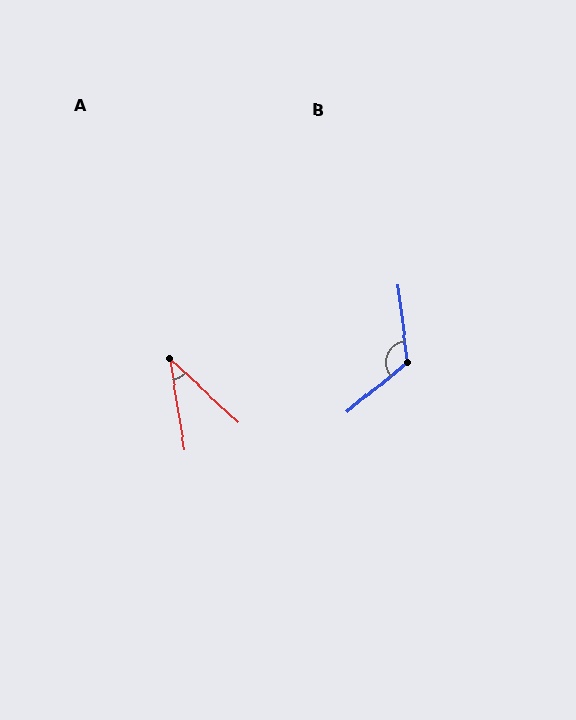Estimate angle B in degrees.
Approximately 123 degrees.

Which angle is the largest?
B, at approximately 123 degrees.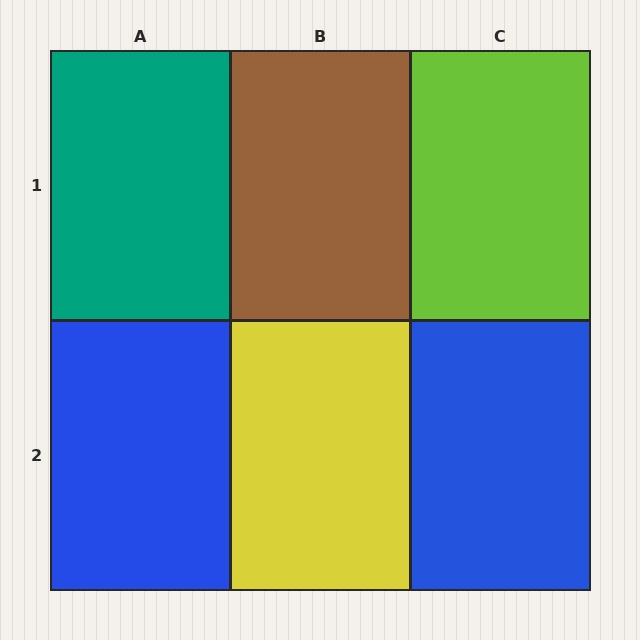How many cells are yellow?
1 cell is yellow.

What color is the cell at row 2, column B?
Yellow.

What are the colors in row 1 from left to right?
Teal, brown, lime.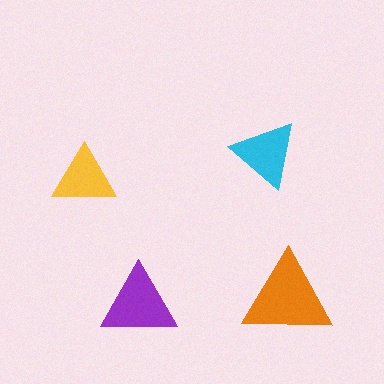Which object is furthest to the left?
The yellow triangle is leftmost.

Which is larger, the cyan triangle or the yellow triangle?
The cyan one.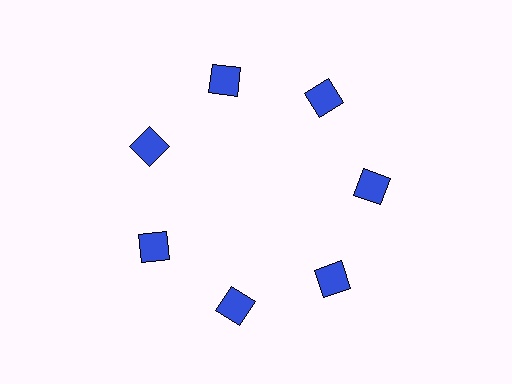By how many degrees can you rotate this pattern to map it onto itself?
The pattern maps onto itself every 51 degrees of rotation.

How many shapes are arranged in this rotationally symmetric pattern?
There are 7 shapes, arranged in 7 groups of 1.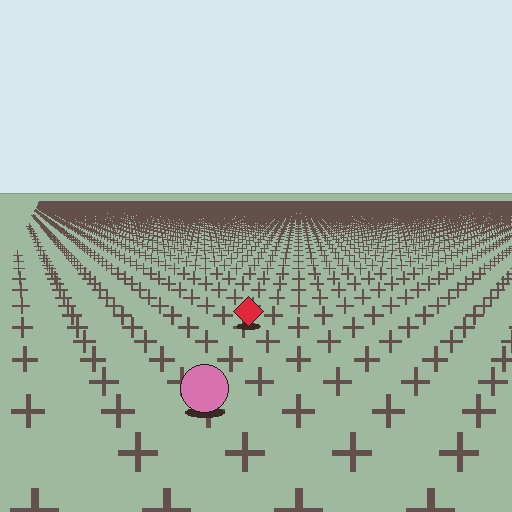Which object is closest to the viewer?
The pink circle is closest. The texture marks near it are larger and more spread out.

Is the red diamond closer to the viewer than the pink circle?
No. The pink circle is closer — you can tell from the texture gradient: the ground texture is coarser near it.